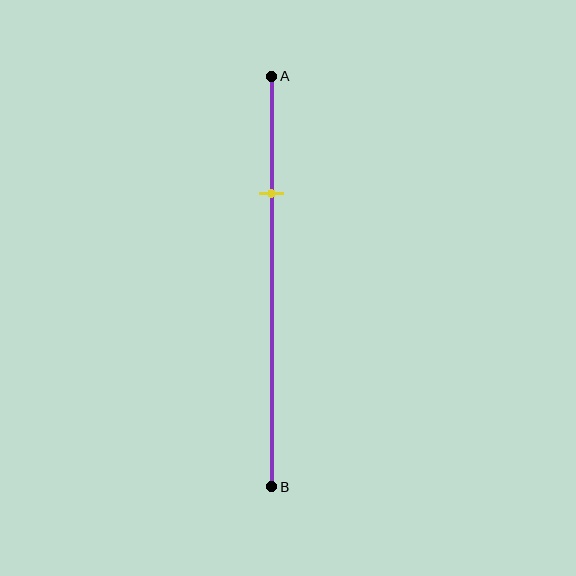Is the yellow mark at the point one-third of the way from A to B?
No, the mark is at about 30% from A, not at the 33% one-third point.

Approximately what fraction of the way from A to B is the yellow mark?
The yellow mark is approximately 30% of the way from A to B.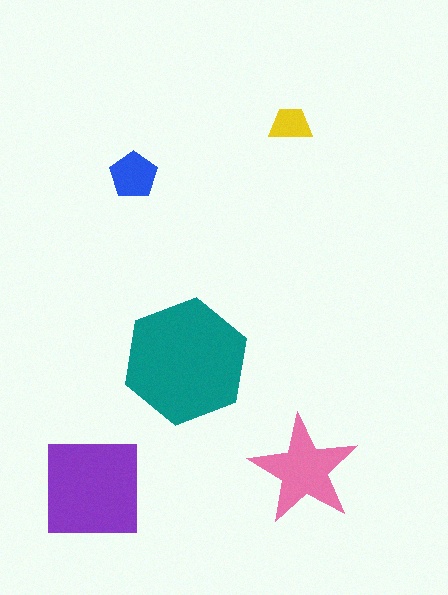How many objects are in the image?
There are 5 objects in the image.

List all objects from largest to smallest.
The teal hexagon, the purple square, the pink star, the blue pentagon, the yellow trapezoid.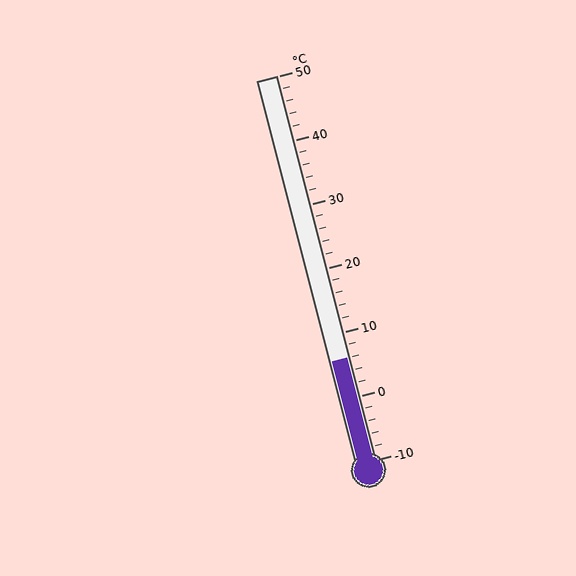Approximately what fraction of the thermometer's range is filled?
The thermometer is filled to approximately 25% of its range.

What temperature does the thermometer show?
The thermometer shows approximately 6°C.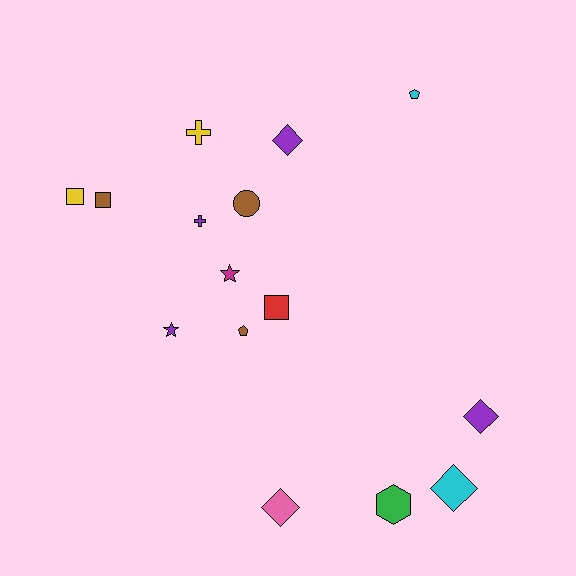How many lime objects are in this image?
There are no lime objects.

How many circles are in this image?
There is 1 circle.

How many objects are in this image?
There are 15 objects.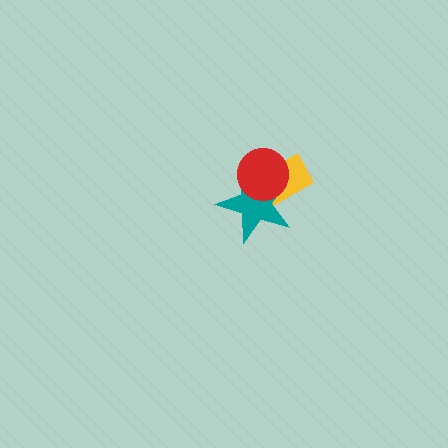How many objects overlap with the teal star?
2 objects overlap with the teal star.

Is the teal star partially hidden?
Yes, it is partially covered by another shape.